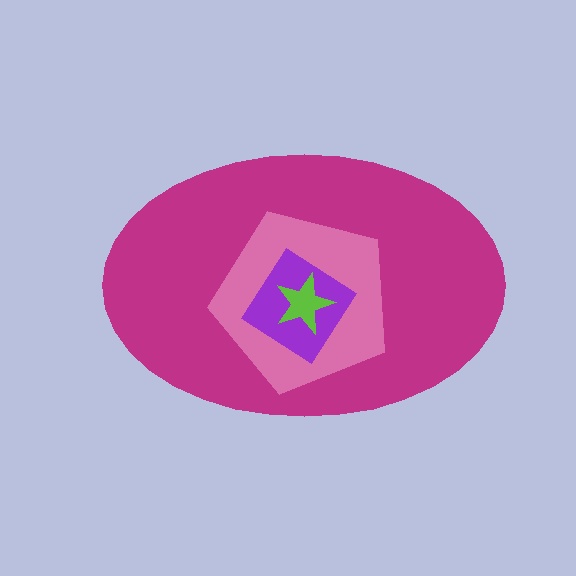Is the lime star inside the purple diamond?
Yes.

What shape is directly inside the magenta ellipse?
The pink pentagon.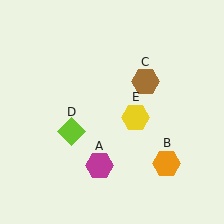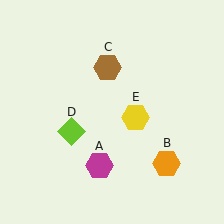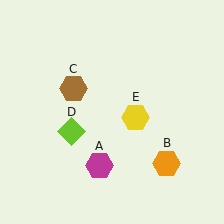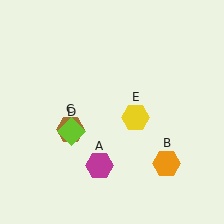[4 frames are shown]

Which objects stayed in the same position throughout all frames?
Magenta hexagon (object A) and orange hexagon (object B) and lime diamond (object D) and yellow hexagon (object E) remained stationary.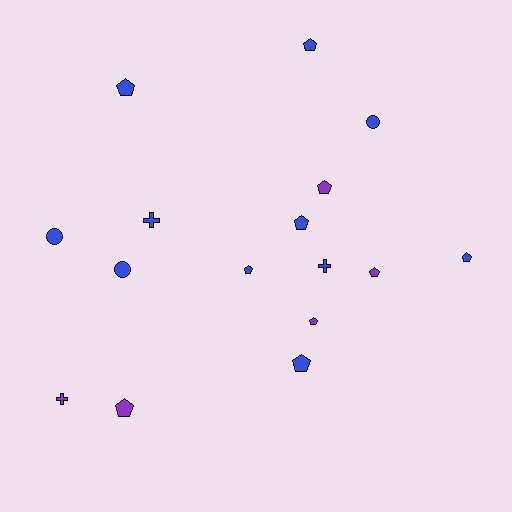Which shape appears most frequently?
Pentagon, with 10 objects.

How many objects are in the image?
There are 16 objects.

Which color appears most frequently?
Blue, with 11 objects.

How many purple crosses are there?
There is 1 purple cross.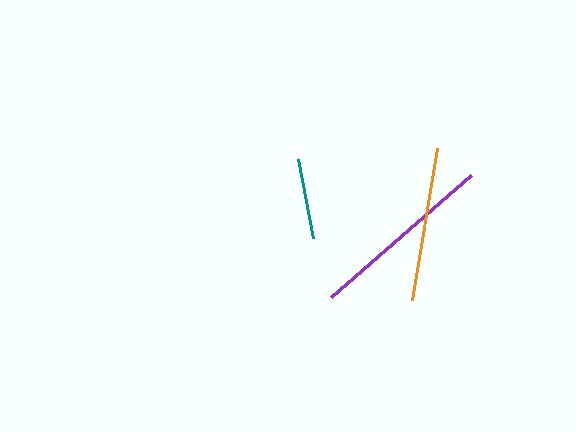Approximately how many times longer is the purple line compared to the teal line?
The purple line is approximately 2.3 times the length of the teal line.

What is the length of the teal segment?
The teal segment is approximately 80 pixels long.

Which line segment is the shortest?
The teal line is the shortest at approximately 80 pixels.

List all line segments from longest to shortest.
From longest to shortest: purple, orange, teal.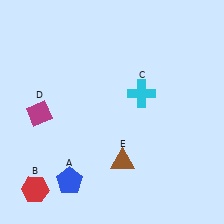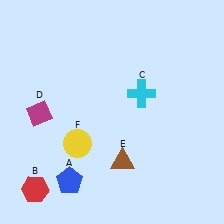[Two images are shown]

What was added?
A yellow circle (F) was added in Image 2.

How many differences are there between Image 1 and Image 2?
There is 1 difference between the two images.